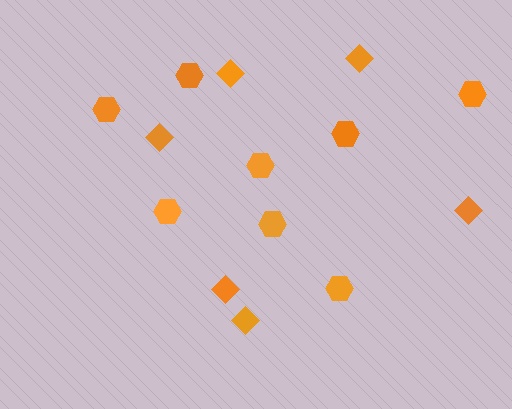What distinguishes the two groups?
There are 2 groups: one group of hexagons (8) and one group of diamonds (6).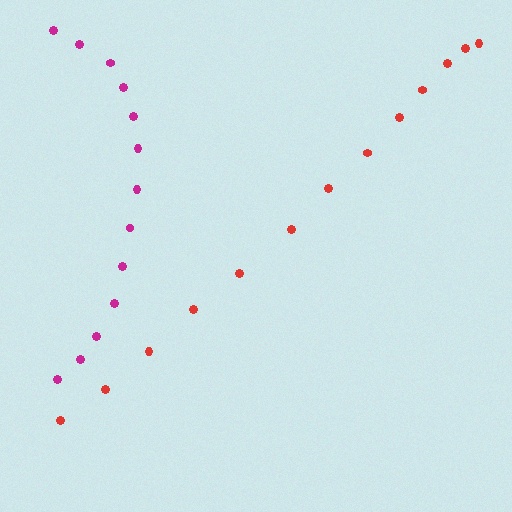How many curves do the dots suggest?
There are 2 distinct paths.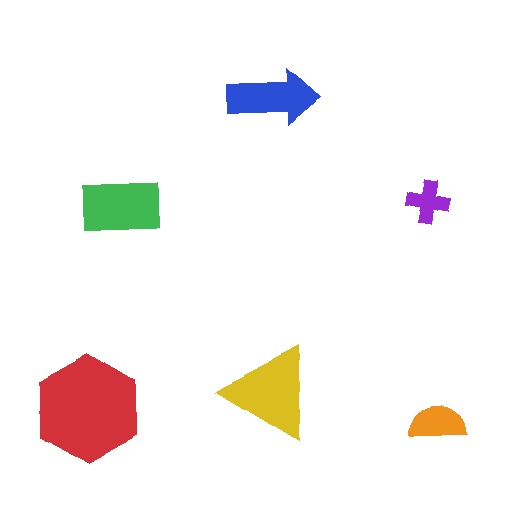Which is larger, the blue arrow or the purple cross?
The blue arrow.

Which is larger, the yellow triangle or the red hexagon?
The red hexagon.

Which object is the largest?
The red hexagon.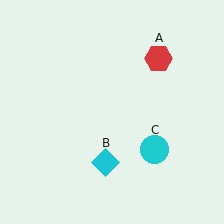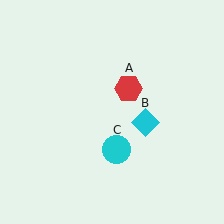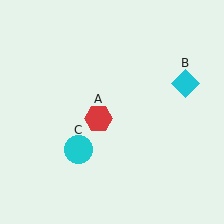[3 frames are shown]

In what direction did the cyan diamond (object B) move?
The cyan diamond (object B) moved up and to the right.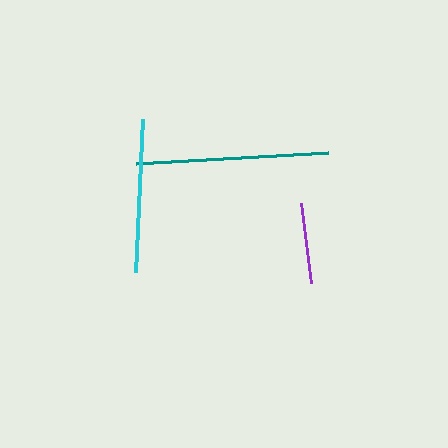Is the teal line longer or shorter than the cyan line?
The teal line is longer than the cyan line.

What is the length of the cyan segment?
The cyan segment is approximately 153 pixels long.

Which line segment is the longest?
The teal line is the longest at approximately 193 pixels.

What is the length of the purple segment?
The purple segment is approximately 81 pixels long.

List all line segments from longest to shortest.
From longest to shortest: teal, cyan, purple.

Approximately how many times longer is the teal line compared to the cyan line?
The teal line is approximately 1.3 times the length of the cyan line.